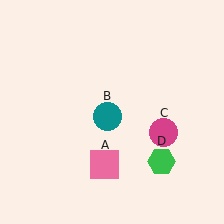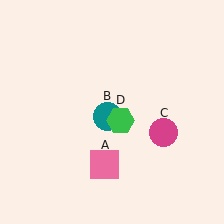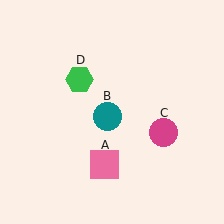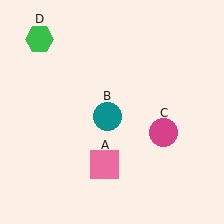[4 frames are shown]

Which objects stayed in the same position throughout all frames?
Pink square (object A) and teal circle (object B) and magenta circle (object C) remained stationary.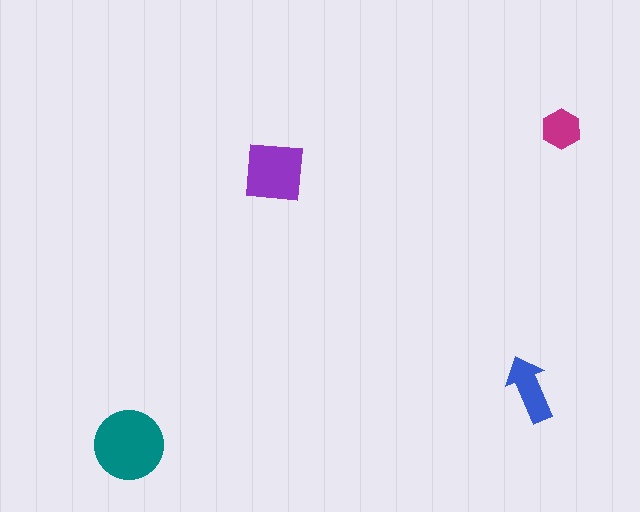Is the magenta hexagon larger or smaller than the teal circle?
Smaller.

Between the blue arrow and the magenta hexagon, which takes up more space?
The blue arrow.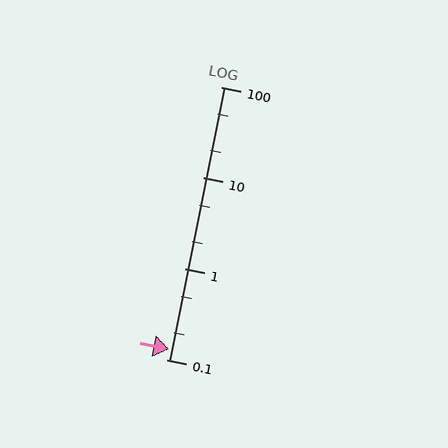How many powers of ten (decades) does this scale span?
The scale spans 3 decades, from 0.1 to 100.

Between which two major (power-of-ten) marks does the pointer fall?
The pointer is between 0.1 and 1.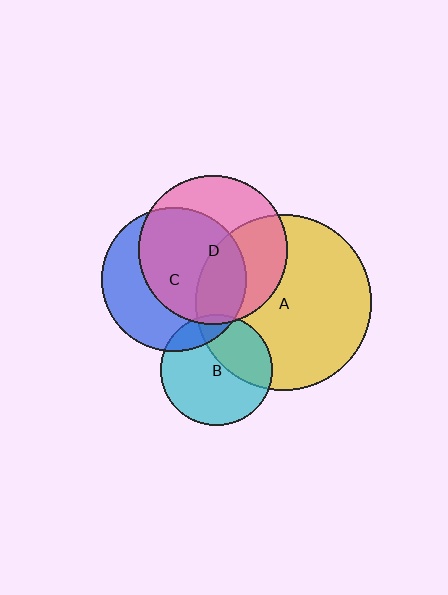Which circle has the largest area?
Circle A (yellow).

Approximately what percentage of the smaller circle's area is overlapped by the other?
Approximately 25%.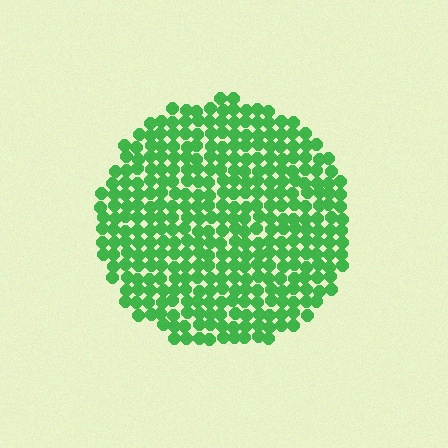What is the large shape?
The large shape is a circle.